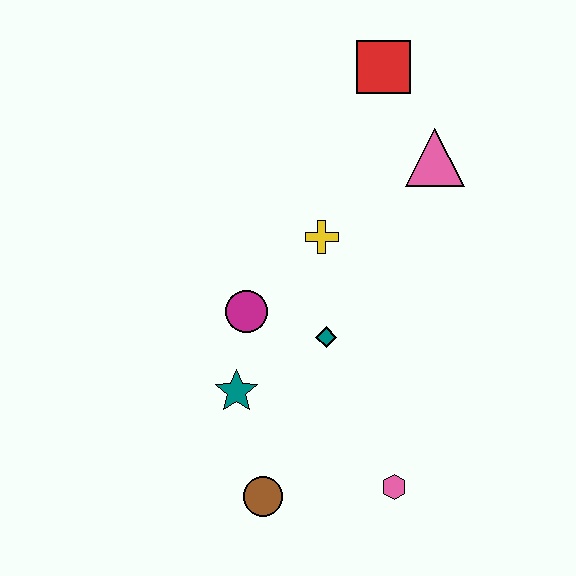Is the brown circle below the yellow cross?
Yes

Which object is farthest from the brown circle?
The red square is farthest from the brown circle.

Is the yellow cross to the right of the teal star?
Yes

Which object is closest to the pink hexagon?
The brown circle is closest to the pink hexagon.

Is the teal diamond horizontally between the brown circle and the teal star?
No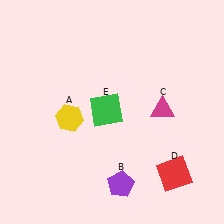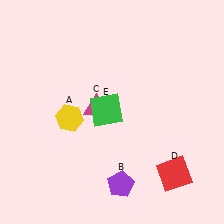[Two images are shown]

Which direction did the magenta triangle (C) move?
The magenta triangle (C) moved left.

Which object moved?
The magenta triangle (C) moved left.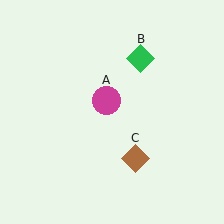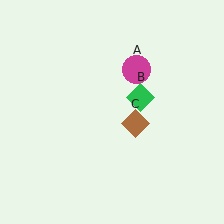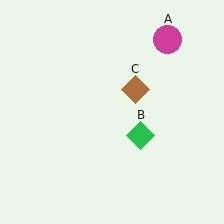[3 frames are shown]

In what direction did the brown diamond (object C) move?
The brown diamond (object C) moved up.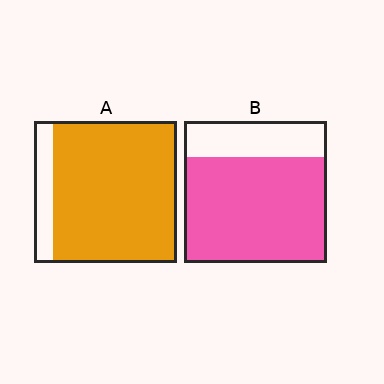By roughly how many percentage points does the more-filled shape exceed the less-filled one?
By roughly 10 percentage points (A over B).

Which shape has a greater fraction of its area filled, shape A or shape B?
Shape A.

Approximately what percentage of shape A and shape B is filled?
A is approximately 85% and B is approximately 75%.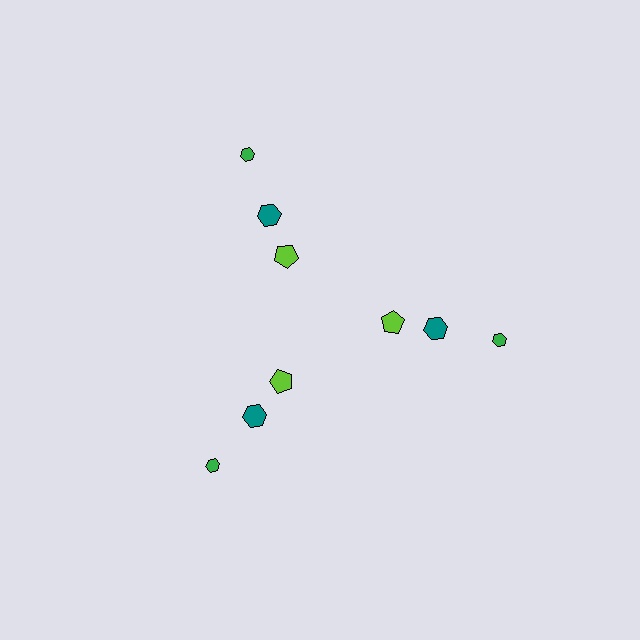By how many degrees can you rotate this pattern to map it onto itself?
The pattern maps onto itself every 120 degrees of rotation.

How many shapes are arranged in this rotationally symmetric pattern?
There are 9 shapes, arranged in 3 groups of 3.